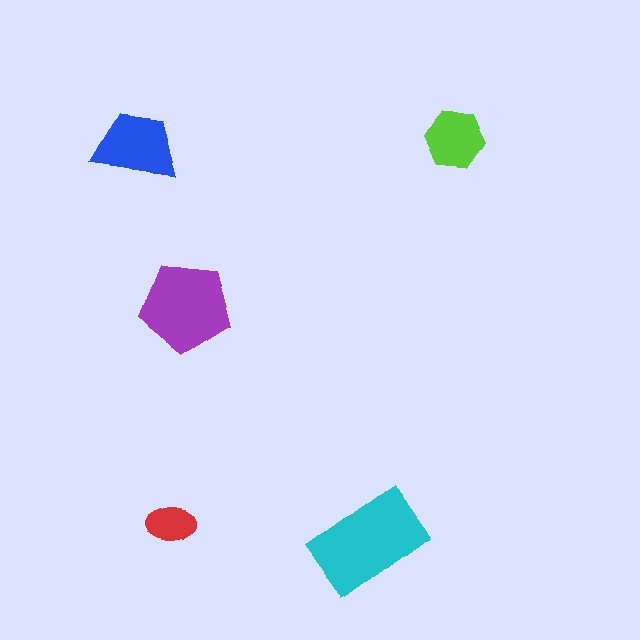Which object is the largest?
The cyan rectangle.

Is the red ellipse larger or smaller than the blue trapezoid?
Smaller.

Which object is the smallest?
The red ellipse.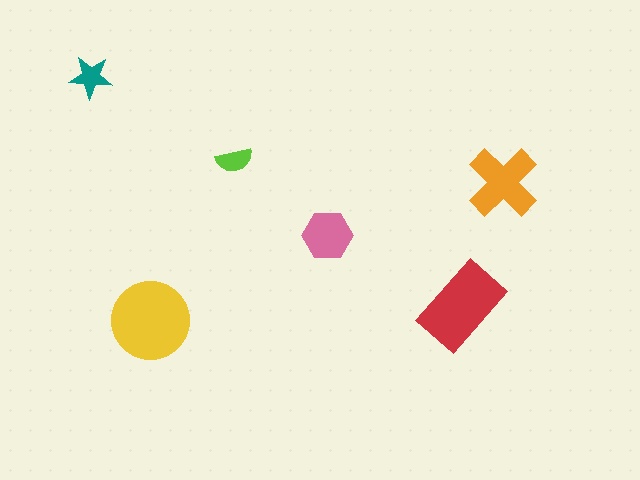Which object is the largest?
The yellow circle.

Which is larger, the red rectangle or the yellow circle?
The yellow circle.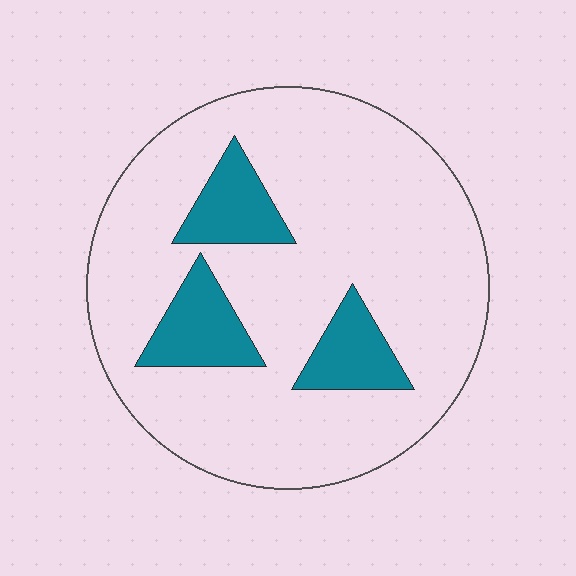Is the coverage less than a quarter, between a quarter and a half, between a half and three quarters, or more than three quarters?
Less than a quarter.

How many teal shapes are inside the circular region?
3.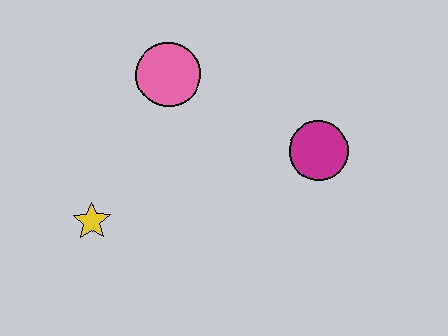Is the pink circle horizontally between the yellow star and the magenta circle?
Yes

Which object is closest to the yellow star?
The pink circle is closest to the yellow star.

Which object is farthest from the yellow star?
The magenta circle is farthest from the yellow star.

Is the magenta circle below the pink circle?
Yes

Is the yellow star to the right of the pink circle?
No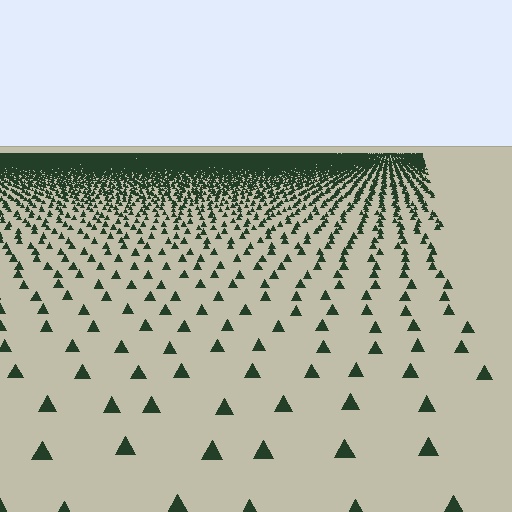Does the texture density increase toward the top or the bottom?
Density increases toward the top.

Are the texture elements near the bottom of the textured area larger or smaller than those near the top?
Larger. Near the bottom, elements are closer to the viewer and appear at a bigger on-screen size.